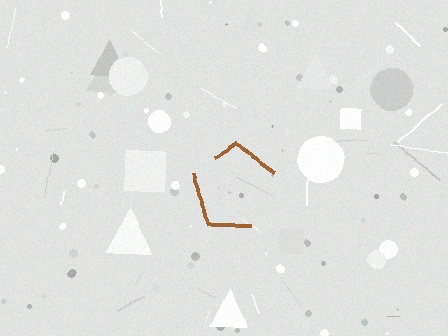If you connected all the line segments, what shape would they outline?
They would outline a pentagon.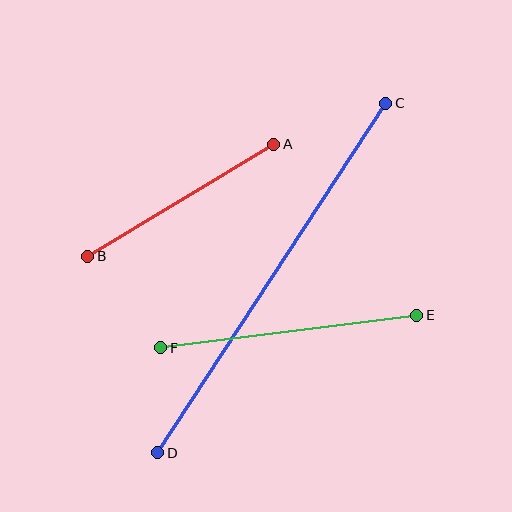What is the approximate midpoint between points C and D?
The midpoint is at approximately (272, 278) pixels.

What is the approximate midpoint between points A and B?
The midpoint is at approximately (181, 200) pixels.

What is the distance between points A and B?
The distance is approximately 217 pixels.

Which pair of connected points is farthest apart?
Points C and D are farthest apart.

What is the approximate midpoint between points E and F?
The midpoint is at approximately (289, 331) pixels.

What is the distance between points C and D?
The distance is approximately 417 pixels.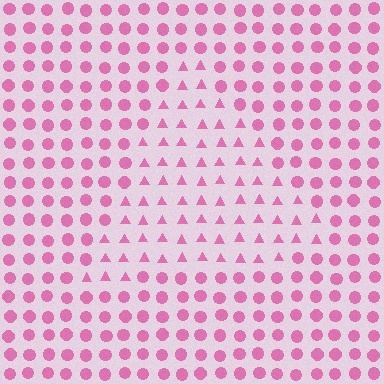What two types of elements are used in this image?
The image uses triangles inside the triangle region and circles outside it.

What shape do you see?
I see a triangle.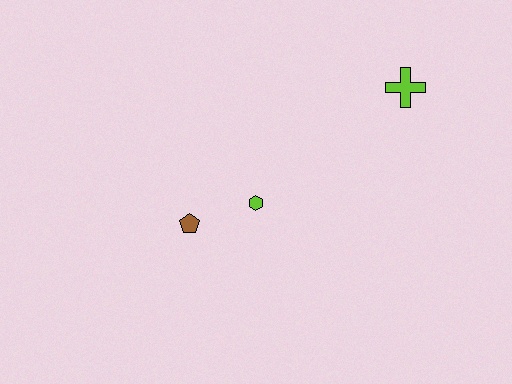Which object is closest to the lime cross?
The lime hexagon is closest to the lime cross.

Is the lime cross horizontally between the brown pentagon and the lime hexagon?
No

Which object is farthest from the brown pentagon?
The lime cross is farthest from the brown pentagon.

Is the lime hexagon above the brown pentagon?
Yes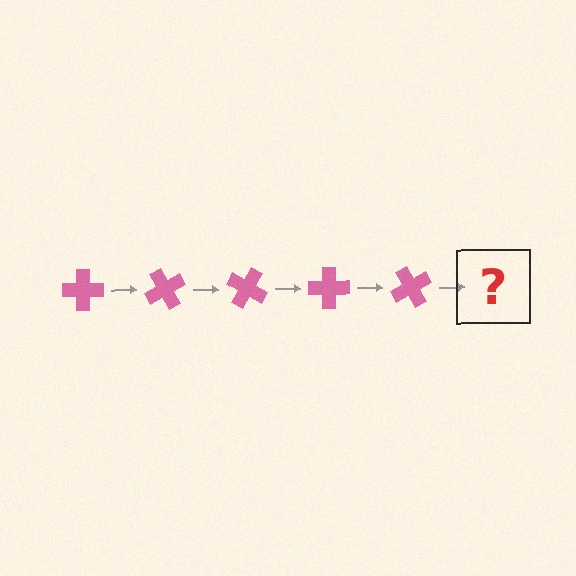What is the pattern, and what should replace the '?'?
The pattern is that the cross rotates 60 degrees each step. The '?' should be a pink cross rotated 300 degrees.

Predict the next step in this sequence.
The next step is a pink cross rotated 300 degrees.